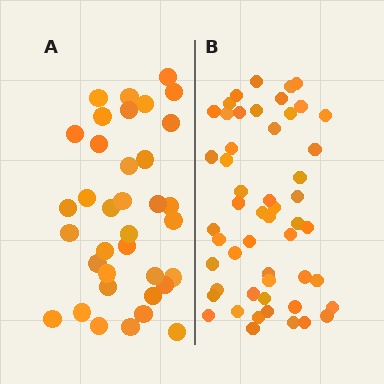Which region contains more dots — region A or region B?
Region B (the right region) has more dots.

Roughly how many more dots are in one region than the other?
Region B has approximately 15 more dots than region A.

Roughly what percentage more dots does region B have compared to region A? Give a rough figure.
About 45% more.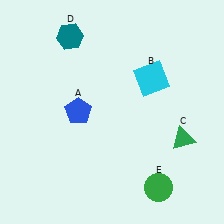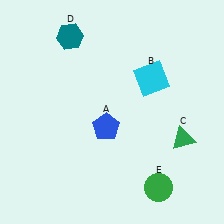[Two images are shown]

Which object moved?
The blue pentagon (A) moved right.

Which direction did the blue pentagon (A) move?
The blue pentagon (A) moved right.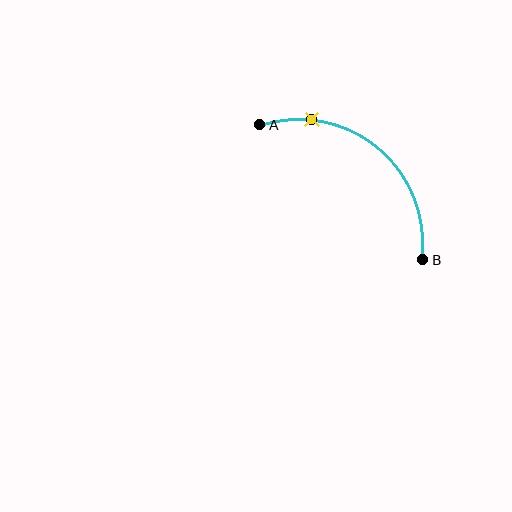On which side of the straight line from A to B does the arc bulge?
The arc bulges above and to the right of the straight line connecting A and B.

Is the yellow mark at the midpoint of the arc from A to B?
No. The yellow mark lies on the arc but is closer to endpoint A. The arc midpoint would be at the point on the curve equidistant along the arc from both A and B.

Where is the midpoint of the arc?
The arc midpoint is the point on the curve farthest from the straight line joining A and B. It sits above and to the right of that line.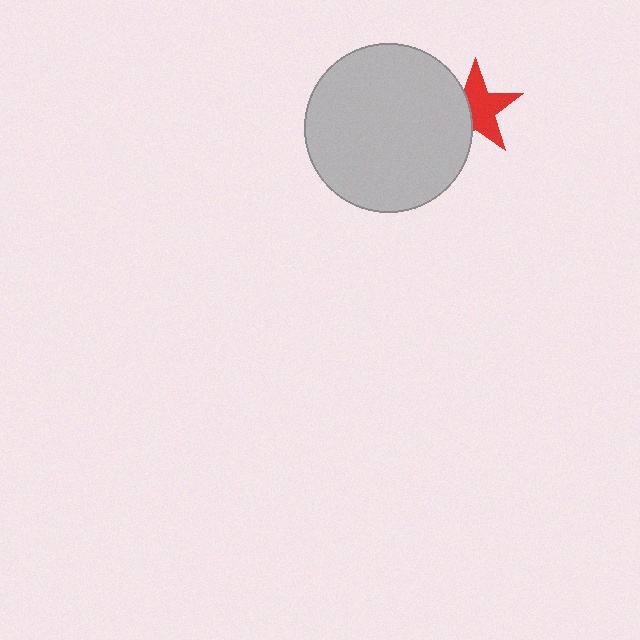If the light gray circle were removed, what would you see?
You would see the complete red star.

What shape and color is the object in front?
The object in front is a light gray circle.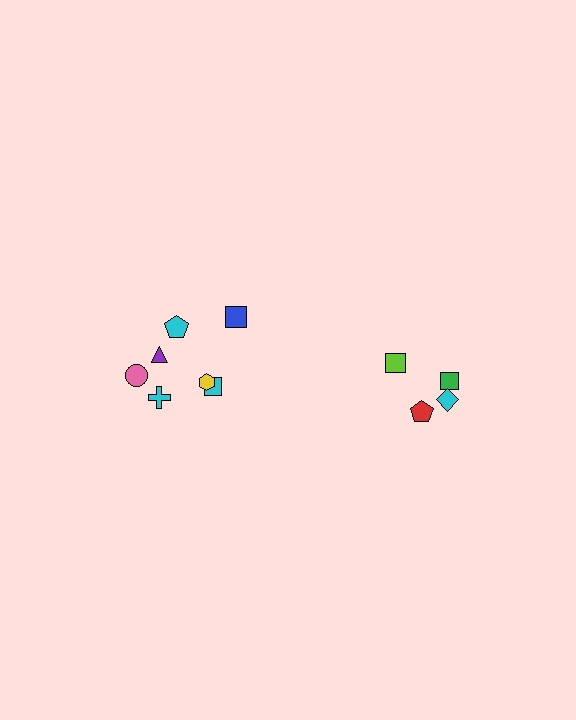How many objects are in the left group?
There are 7 objects.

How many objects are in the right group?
There are 4 objects.